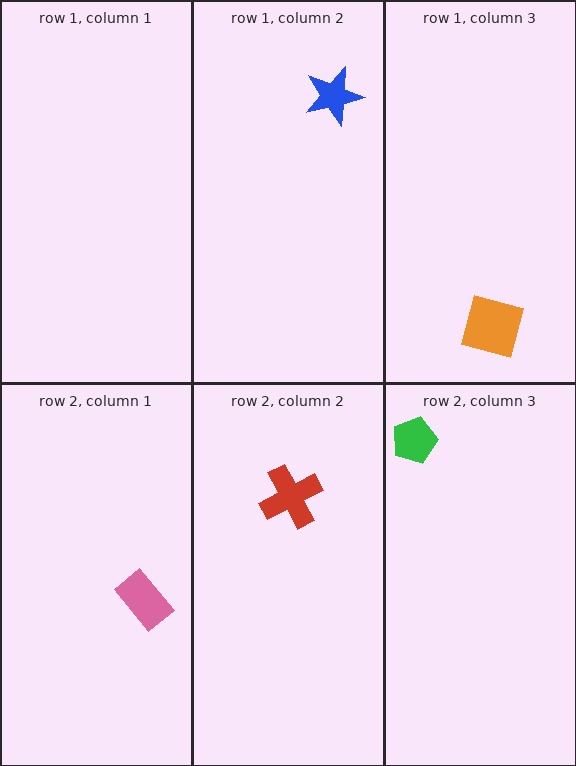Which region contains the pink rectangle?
The row 2, column 1 region.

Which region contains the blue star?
The row 1, column 2 region.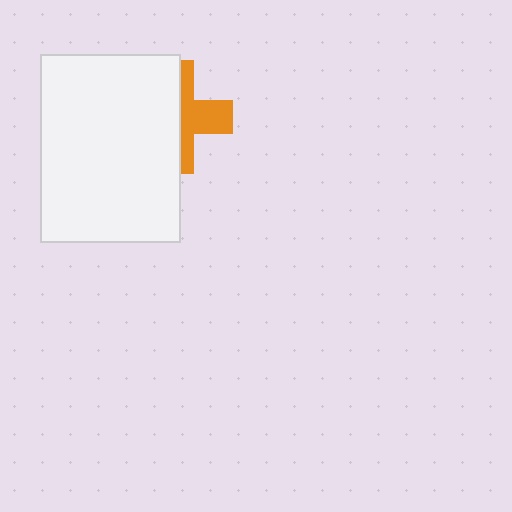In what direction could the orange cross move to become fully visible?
The orange cross could move right. That would shift it out from behind the white rectangle entirely.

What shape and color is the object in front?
The object in front is a white rectangle.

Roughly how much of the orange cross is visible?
A small part of it is visible (roughly 41%).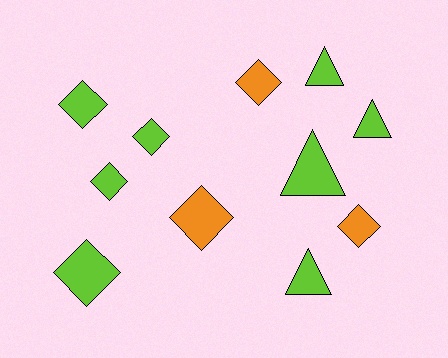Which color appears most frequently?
Lime, with 8 objects.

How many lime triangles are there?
There are 4 lime triangles.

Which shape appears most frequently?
Diamond, with 7 objects.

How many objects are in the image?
There are 11 objects.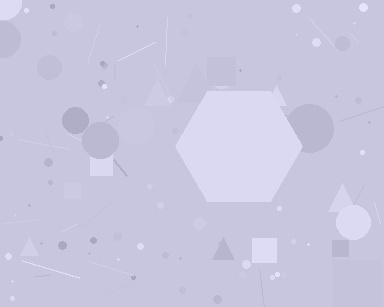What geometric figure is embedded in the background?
A hexagon is embedded in the background.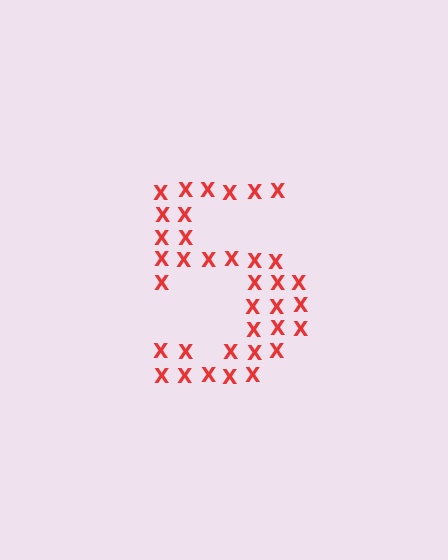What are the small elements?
The small elements are letter X's.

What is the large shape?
The large shape is the digit 5.